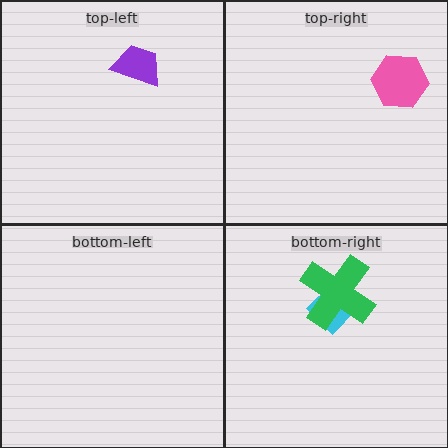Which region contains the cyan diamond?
The bottom-right region.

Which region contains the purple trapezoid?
The top-left region.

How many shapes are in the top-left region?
1.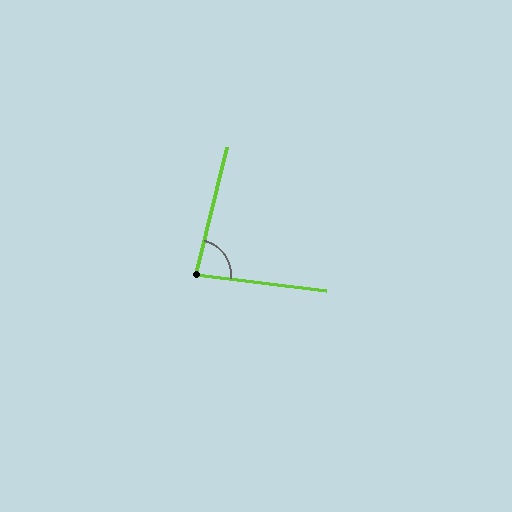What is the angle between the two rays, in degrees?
Approximately 83 degrees.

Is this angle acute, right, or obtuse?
It is acute.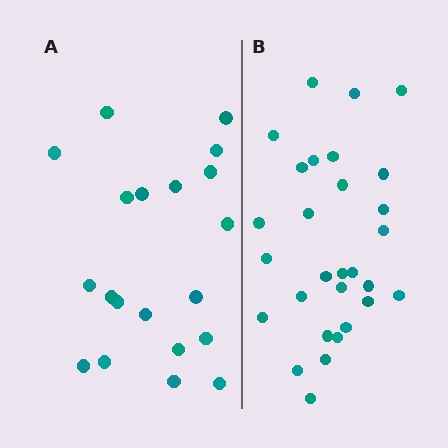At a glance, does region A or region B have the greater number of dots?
Region B (the right region) has more dots.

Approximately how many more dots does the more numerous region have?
Region B has roughly 8 or so more dots than region A.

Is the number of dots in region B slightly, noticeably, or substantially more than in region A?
Region B has substantially more. The ratio is roughly 1.4 to 1.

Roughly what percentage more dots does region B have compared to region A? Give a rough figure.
About 45% more.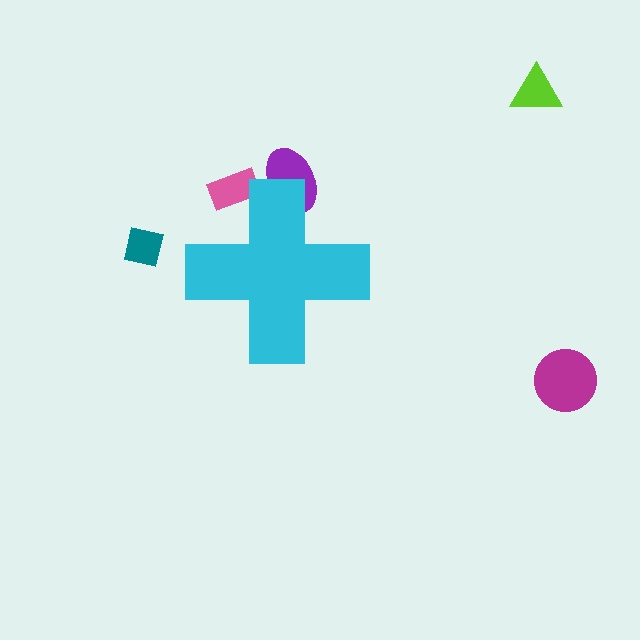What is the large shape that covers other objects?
A cyan cross.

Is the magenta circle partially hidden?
No, the magenta circle is fully visible.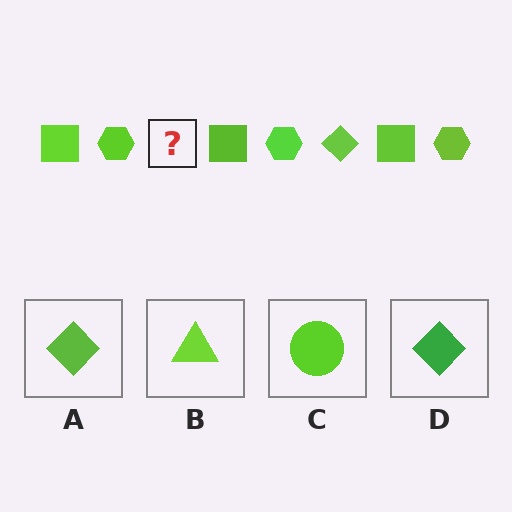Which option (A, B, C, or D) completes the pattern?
A.